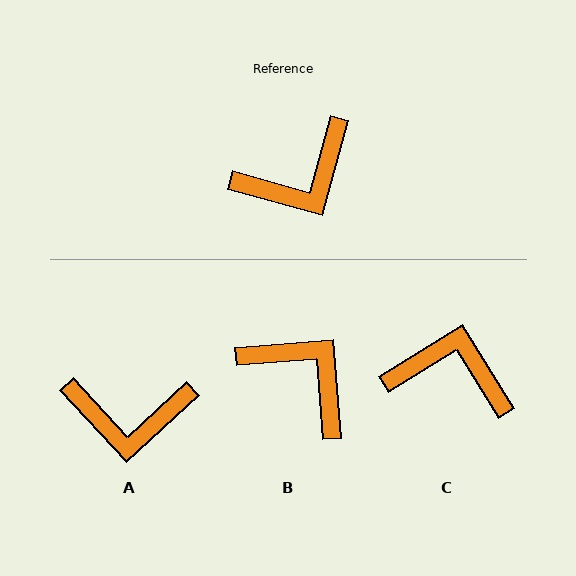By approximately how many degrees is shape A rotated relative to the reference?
Approximately 32 degrees clockwise.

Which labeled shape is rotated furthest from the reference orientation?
C, about 137 degrees away.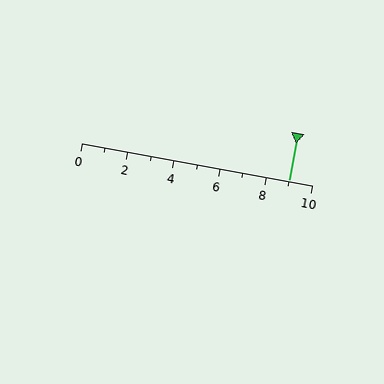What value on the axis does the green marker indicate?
The marker indicates approximately 9.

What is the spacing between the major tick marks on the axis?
The major ticks are spaced 2 apart.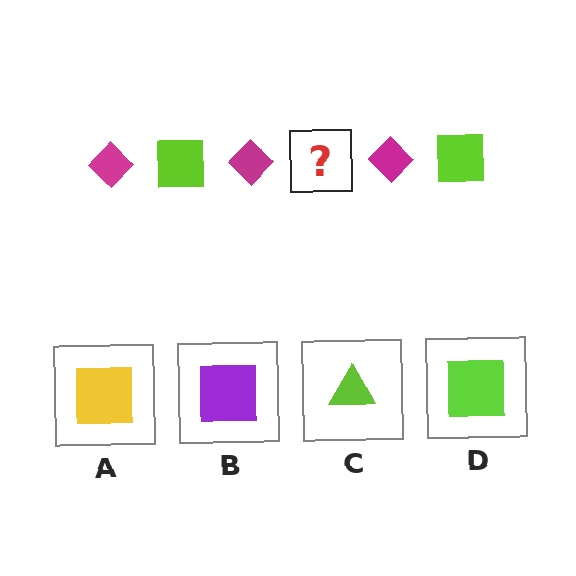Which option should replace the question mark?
Option D.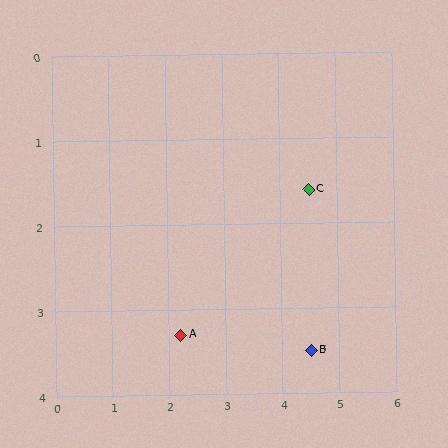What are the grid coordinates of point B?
Point B is at approximately (4.5, 3.5).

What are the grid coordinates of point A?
Point A is at approximately (2.2, 3.3).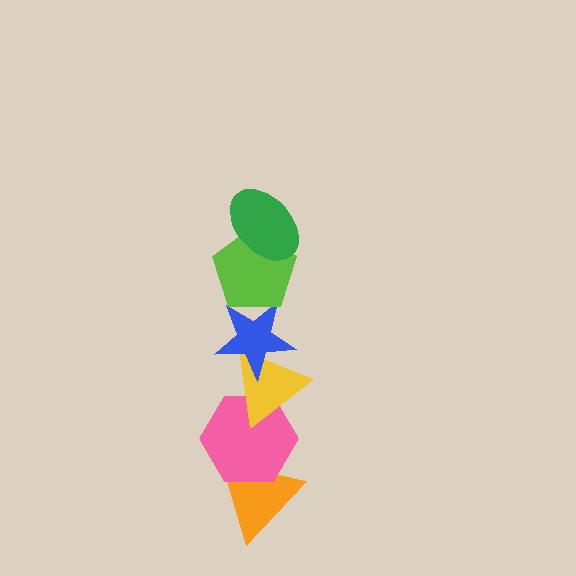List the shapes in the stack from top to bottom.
From top to bottom: the green ellipse, the lime pentagon, the blue star, the yellow triangle, the pink hexagon, the orange triangle.